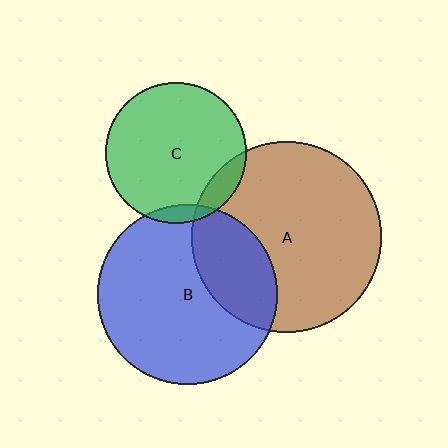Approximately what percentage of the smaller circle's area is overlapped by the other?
Approximately 10%.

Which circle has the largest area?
Circle A (brown).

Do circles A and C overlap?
Yes.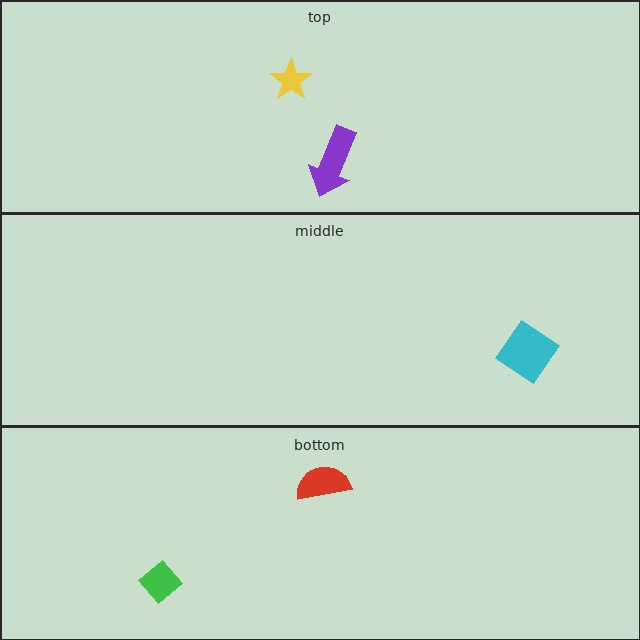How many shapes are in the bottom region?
2.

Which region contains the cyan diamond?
The middle region.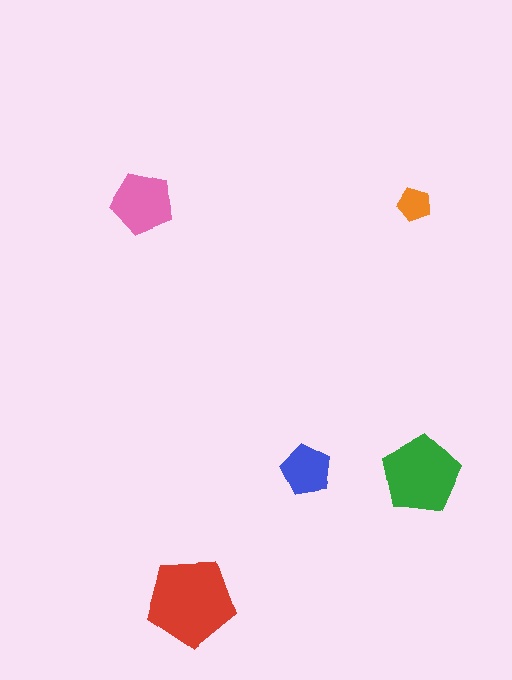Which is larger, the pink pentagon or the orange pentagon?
The pink one.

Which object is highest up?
The pink pentagon is topmost.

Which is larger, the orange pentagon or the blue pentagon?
The blue one.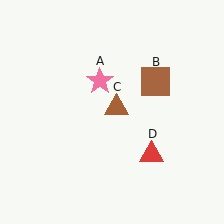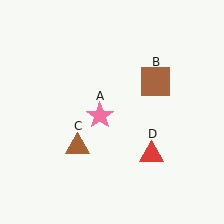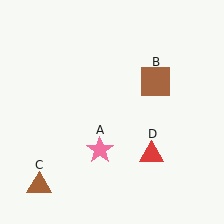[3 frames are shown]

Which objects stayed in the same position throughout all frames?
Brown square (object B) and red triangle (object D) remained stationary.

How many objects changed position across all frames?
2 objects changed position: pink star (object A), brown triangle (object C).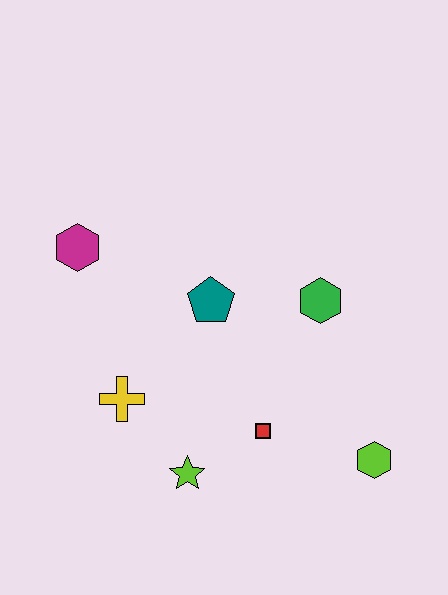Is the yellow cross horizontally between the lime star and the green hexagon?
No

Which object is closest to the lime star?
The red square is closest to the lime star.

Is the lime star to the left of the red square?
Yes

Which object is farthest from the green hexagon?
The magenta hexagon is farthest from the green hexagon.